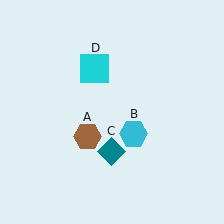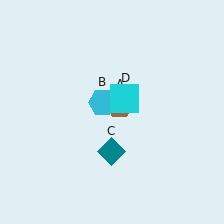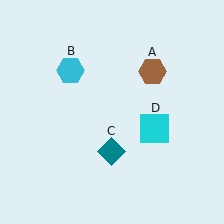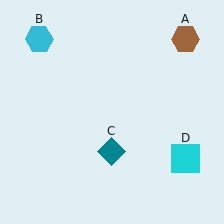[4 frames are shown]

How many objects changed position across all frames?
3 objects changed position: brown hexagon (object A), cyan hexagon (object B), cyan square (object D).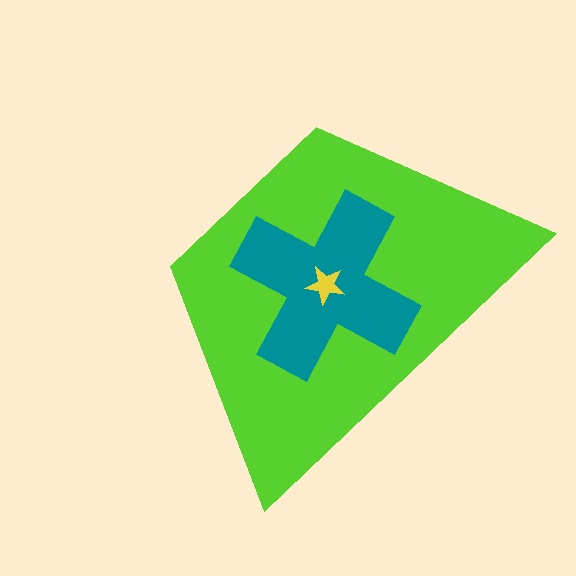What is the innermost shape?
The yellow star.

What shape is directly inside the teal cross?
The yellow star.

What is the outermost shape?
The lime trapezoid.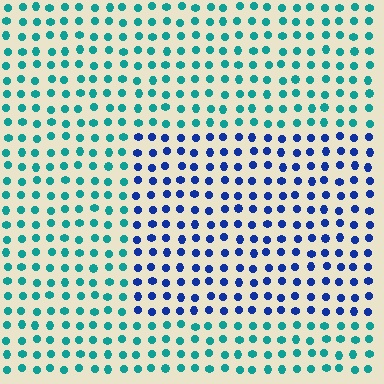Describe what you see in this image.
The image is filled with small teal elements in a uniform arrangement. A rectangle-shaped region is visible where the elements are tinted to a slightly different hue, forming a subtle color boundary.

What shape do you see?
I see a rectangle.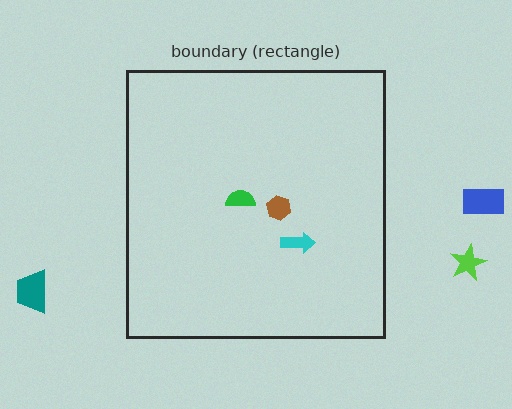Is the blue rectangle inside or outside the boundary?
Outside.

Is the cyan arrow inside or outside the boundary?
Inside.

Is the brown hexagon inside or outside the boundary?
Inside.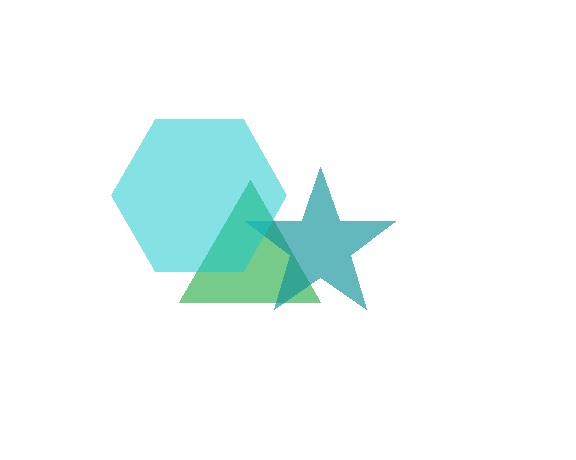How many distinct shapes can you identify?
There are 3 distinct shapes: a green triangle, a teal star, a cyan hexagon.